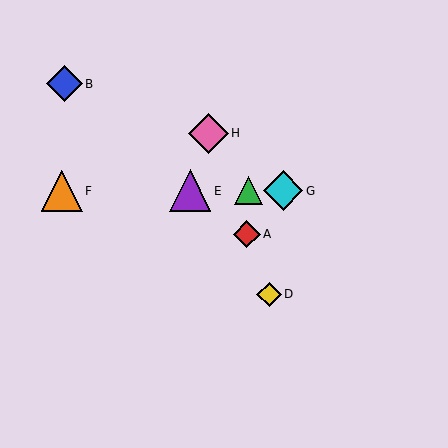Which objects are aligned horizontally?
Objects C, E, F, G are aligned horizontally.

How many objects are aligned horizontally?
4 objects (C, E, F, G) are aligned horizontally.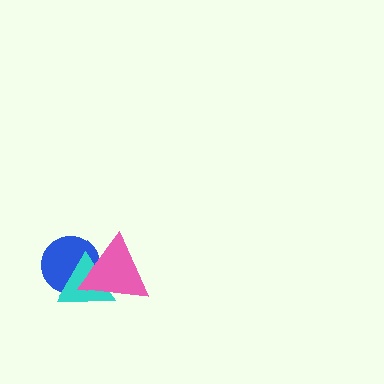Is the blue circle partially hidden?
Yes, it is partially covered by another shape.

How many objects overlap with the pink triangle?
2 objects overlap with the pink triangle.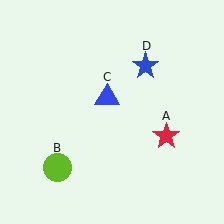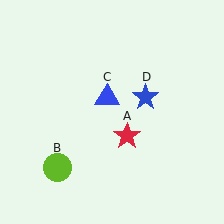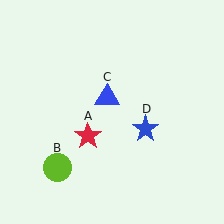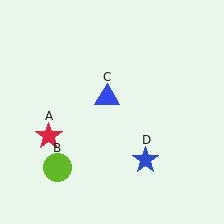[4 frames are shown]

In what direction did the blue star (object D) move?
The blue star (object D) moved down.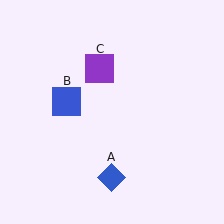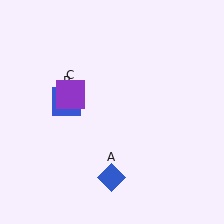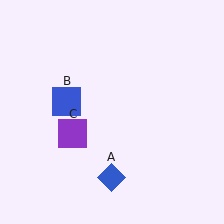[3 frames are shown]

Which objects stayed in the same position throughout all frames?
Blue diamond (object A) and blue square (object B) remained stationary.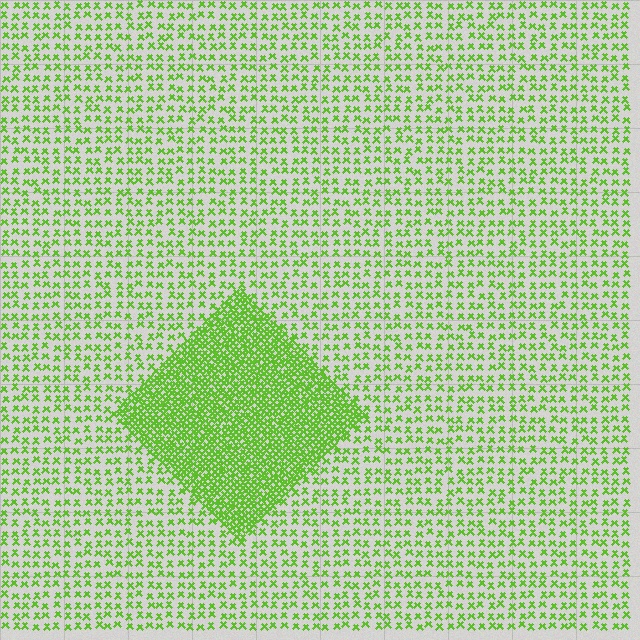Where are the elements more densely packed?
The elements are more densely packed inside the diamond boundary.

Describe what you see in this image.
The image contains small lime elements arranged at two different densities. A diamond-shaped region is visible where the elements are more densely packed than the surrounding area.